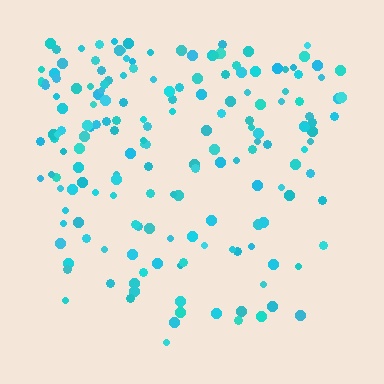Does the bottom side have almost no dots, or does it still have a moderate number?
Still a moderate number, just noticeably fewer than the top.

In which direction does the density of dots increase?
From bottom to top, with the top side densest.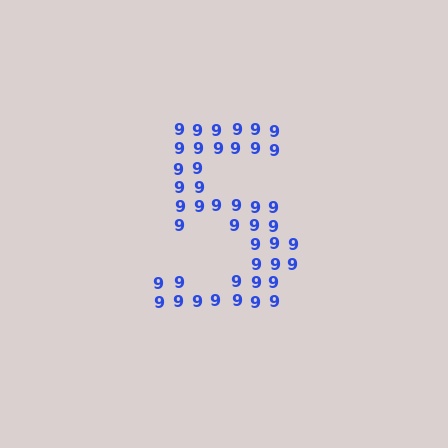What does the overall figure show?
The overall figure shows the digit 5.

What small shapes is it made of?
It is made of small digit 9's.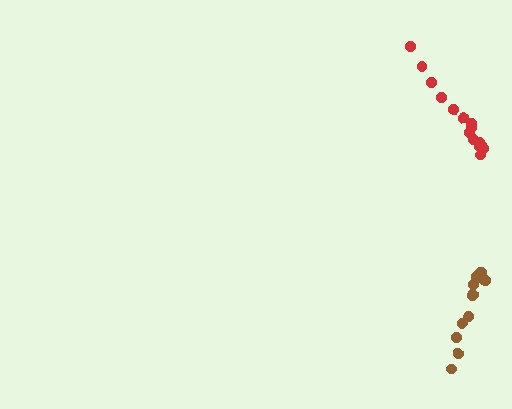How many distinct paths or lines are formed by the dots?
There are 2 distinct paths.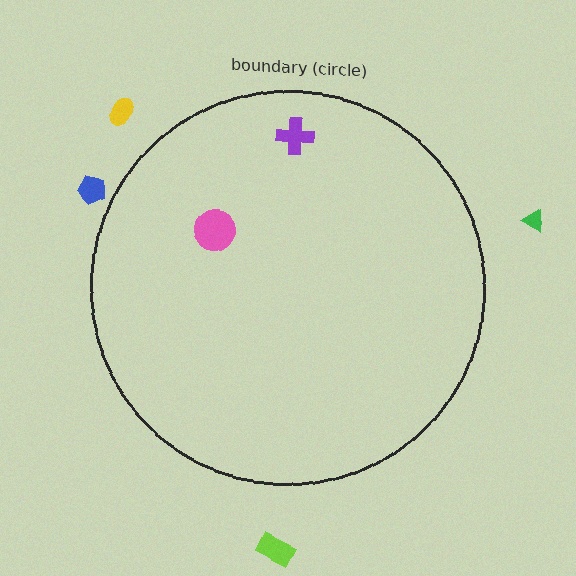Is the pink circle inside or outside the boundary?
Inside.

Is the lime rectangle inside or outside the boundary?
Outside.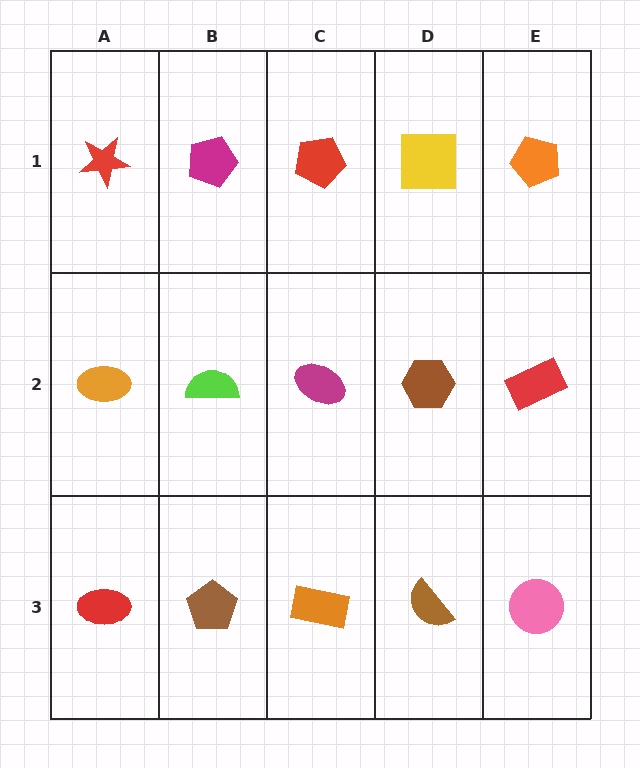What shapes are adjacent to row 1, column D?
A brown hexagon (row 2, column D), a red pentagon (row 1, column C), an orange pentagon (row 1, column E).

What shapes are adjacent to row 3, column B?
A lime semicircle (row 2, column B), a red ellipse (row 3, column A), an orange rectangle (row 3, column C).